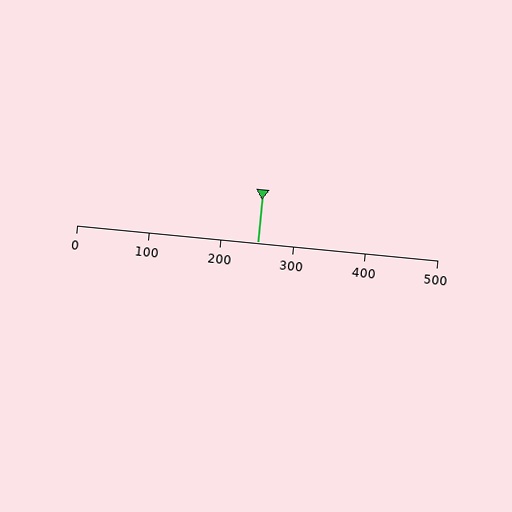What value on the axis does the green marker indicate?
The marker indicates approximately 250.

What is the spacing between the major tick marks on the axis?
The major ticks are spaced 100 apart.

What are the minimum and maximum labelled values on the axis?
The axis runs from 0 to 500.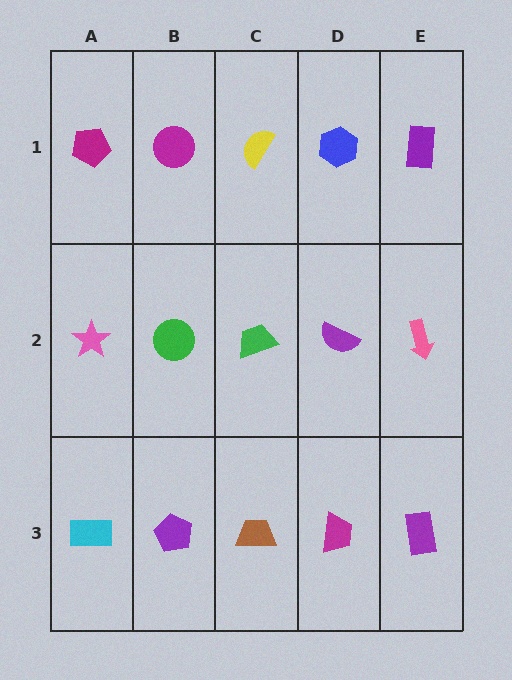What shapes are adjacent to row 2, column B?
A magenta circle (row 1, column B), a purple pentagon (row 3, column B), a pink star (row 2, column A), a green trapezoid (row 2, column C).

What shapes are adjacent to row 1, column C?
A green trapezoid (row 2, column C), a magenta circle (row 1, column B), a blue hexagon (row 1, column D).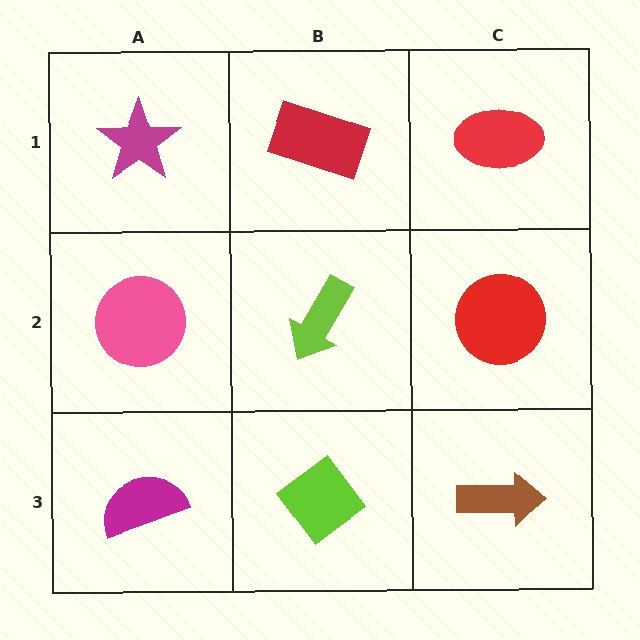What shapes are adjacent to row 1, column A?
A pink circle (row 2, column A), a red rectangle (row 1, column B).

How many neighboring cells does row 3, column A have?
2.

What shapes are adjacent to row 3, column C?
A red circle (row 2, column C), a lime diamond (row 3, column B).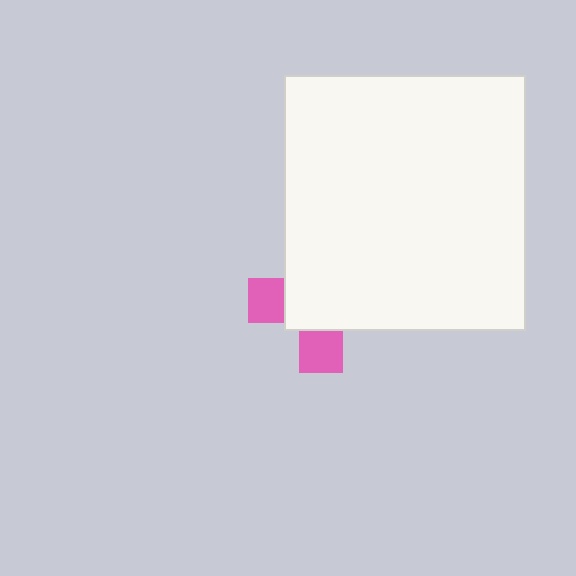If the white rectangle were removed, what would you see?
You would see the complete pink cross.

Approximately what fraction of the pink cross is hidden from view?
Roughly 68% of the pink cross is hidden behind the white rectangle.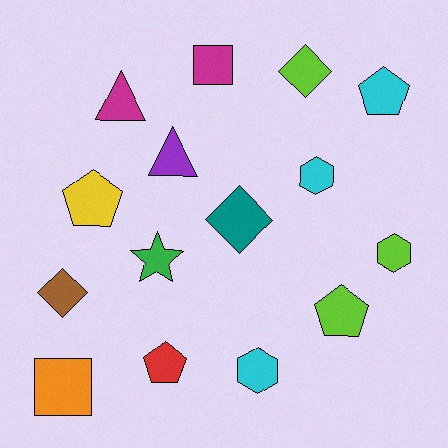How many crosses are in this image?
There are no crosses.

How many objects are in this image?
There are 15 objects.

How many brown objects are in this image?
There is 1 brown object.